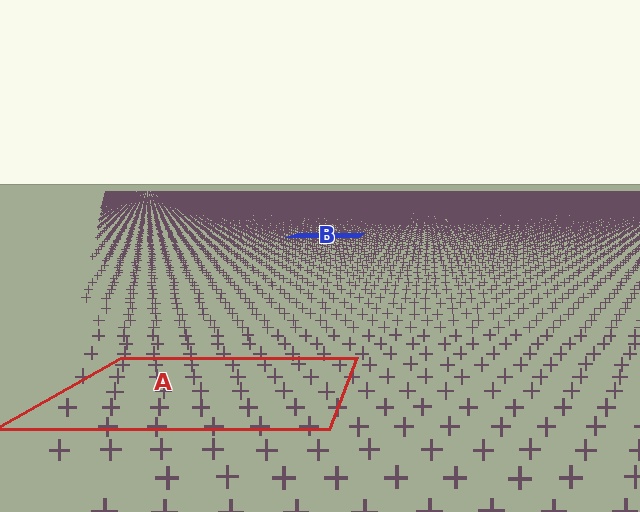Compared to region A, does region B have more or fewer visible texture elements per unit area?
Region B has more texture elements per unit area — they are packed more densely because it is farther away.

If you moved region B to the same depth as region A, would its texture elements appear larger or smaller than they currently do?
They would appear larger. At a closer depth, the same texture elements are projected at a bigger on-screen size.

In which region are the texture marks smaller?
The texture marks are smaller in region B, because it is farther away.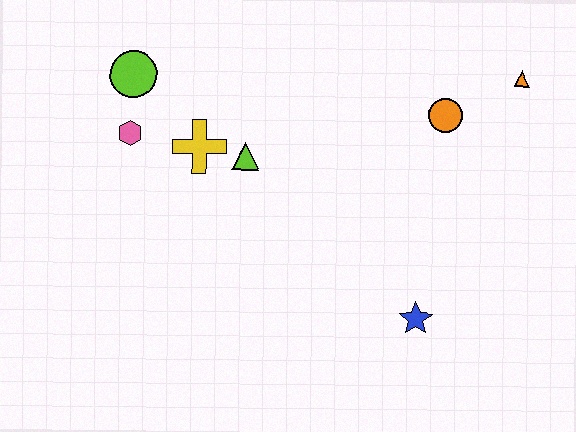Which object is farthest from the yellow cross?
The orange triangle is farthest from the yellow cross.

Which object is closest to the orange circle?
The orange triangle is closest to the orange circle.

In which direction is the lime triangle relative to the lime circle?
The lime triangle is to the right of the lime circle.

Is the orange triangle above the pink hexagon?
Yes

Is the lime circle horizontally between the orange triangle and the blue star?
No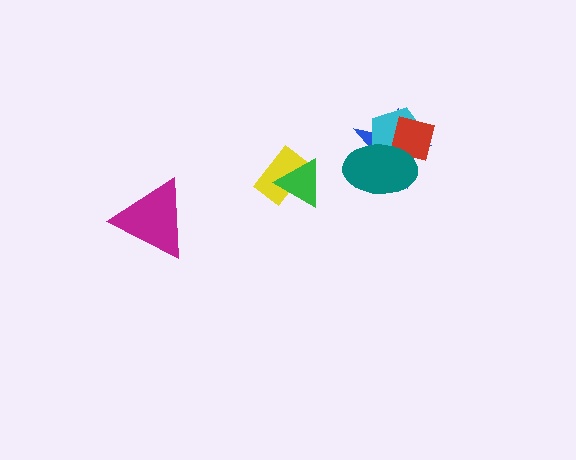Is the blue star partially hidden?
Yes, it is partially covered by another shape.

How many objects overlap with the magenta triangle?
0 objects overlap with the magenta triangle.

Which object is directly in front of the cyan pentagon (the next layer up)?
The red diamond is directly in front of the cyan pentagon.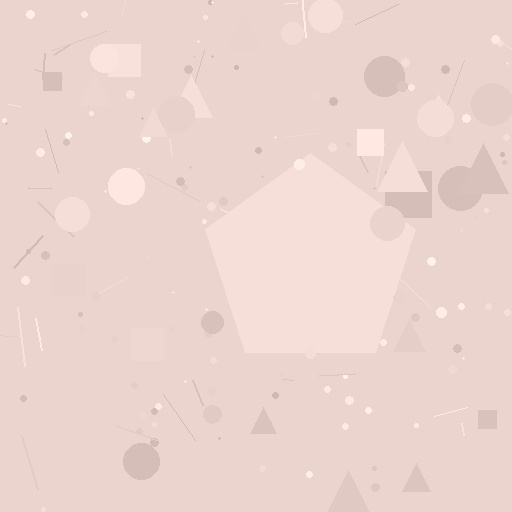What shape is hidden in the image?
A pentagon is hidden in the image.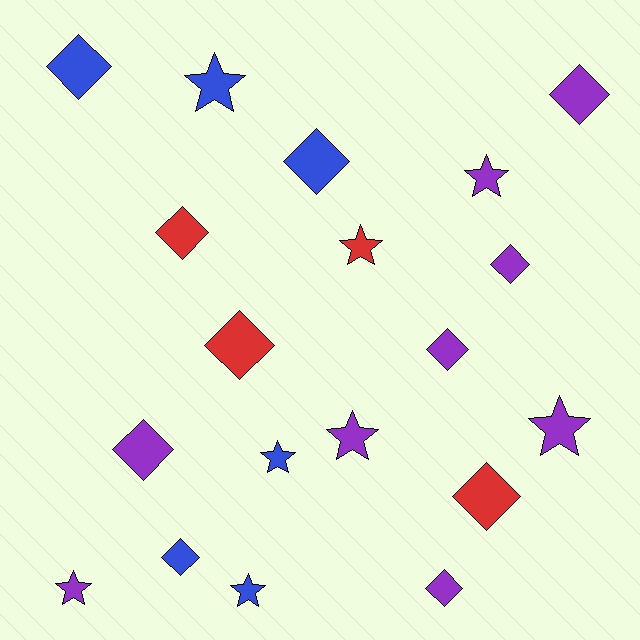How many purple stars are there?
There are 4 purple stars.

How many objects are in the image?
There are 19 objects.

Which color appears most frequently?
Purple, with 9 objects.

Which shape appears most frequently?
Diamond, with 11 objects.